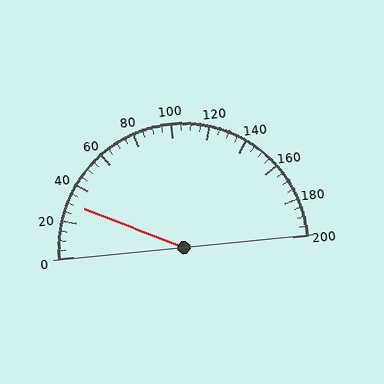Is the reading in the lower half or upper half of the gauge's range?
The reading is in the lower half of the range (0 to 200).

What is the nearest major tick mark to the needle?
The nearest major tick mark is 40.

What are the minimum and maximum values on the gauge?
The gauge ranges from 0 to 200.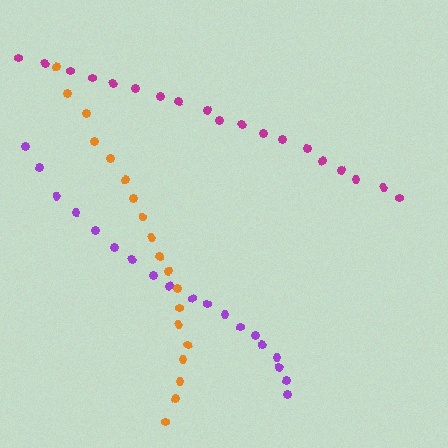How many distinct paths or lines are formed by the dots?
There are 3 distinct paths.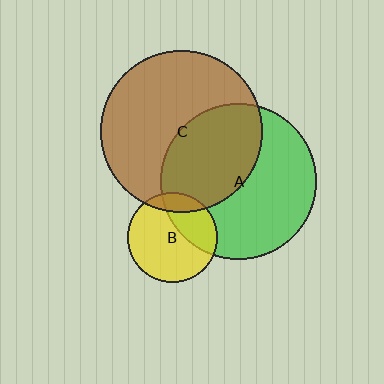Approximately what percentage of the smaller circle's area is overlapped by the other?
Approximately 45%.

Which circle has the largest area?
Circle C (brown).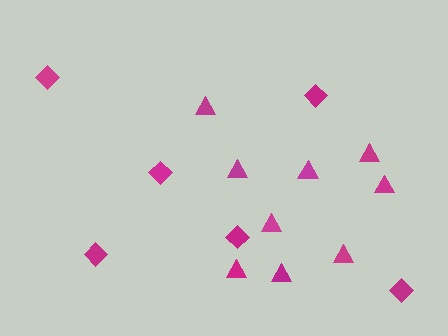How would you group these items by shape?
There are 2 groups: one group of diamonds (6) and one group of triangles (9).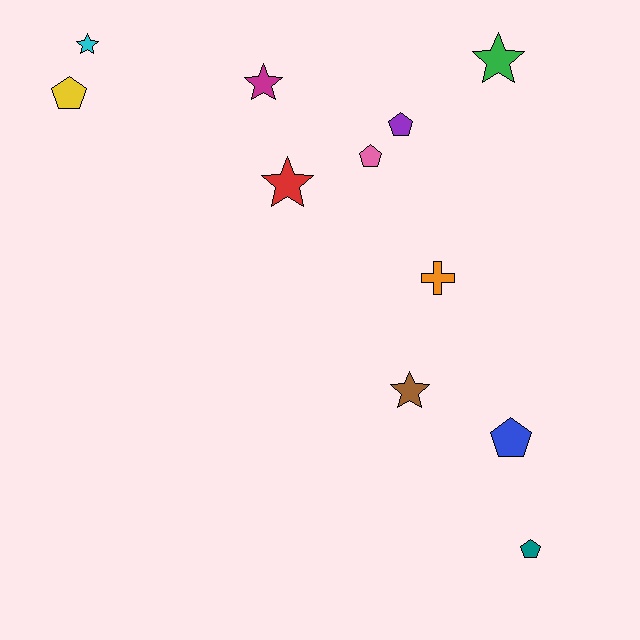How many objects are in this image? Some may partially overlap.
There are 11 objects.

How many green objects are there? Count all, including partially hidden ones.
There is 1 green object.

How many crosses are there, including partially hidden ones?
There is 1 cross.